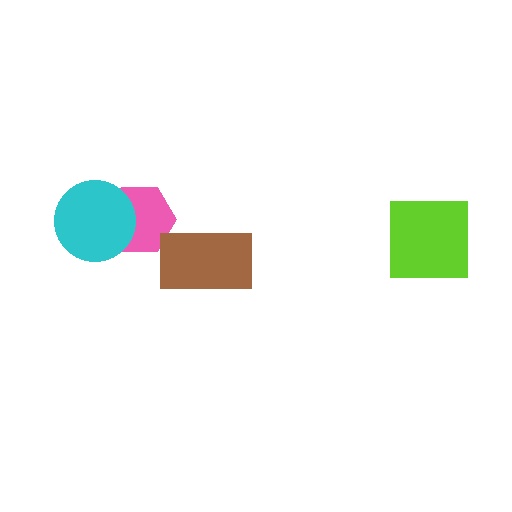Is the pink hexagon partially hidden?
Yes, it is partially covered by another shape.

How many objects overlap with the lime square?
0 objects overlap with the lime square.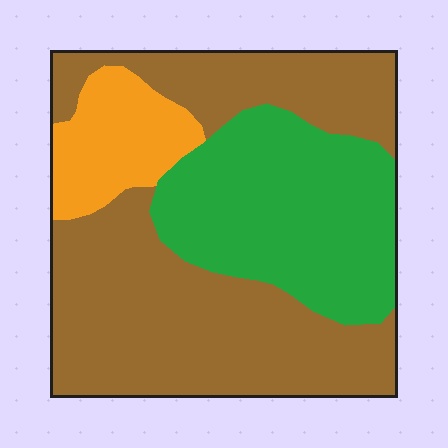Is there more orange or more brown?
Brown.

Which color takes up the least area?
Orange, at roughly 10%.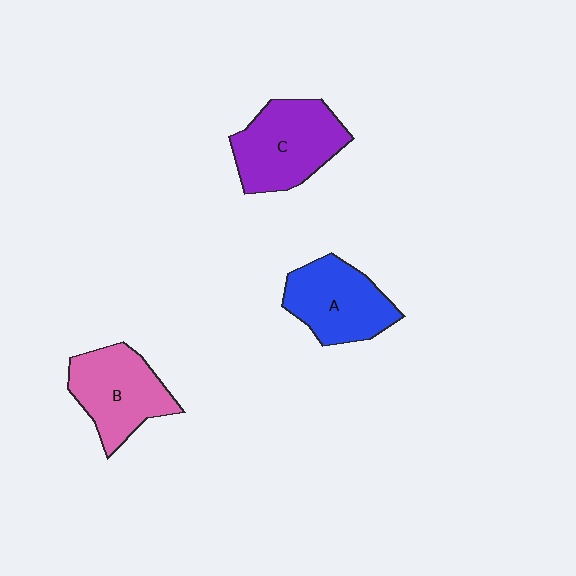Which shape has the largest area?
Shape C (purple).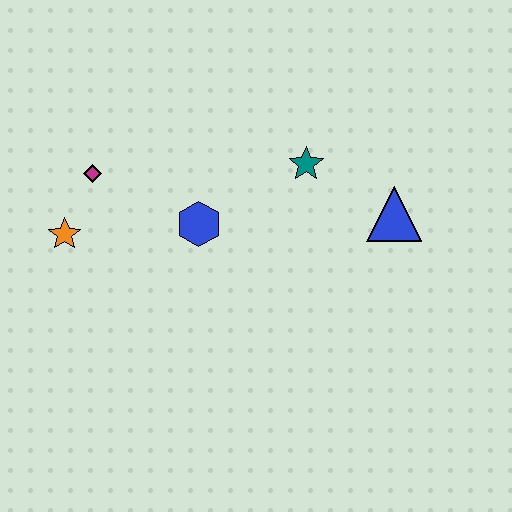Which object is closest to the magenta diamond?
The orange star is closest to the magenta diamond.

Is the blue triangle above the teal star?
No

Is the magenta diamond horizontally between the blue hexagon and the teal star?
No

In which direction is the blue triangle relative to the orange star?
The blue triangle is to the right of the orange star.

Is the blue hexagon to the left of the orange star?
No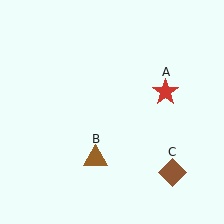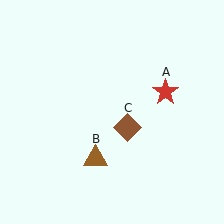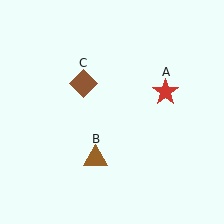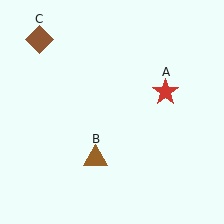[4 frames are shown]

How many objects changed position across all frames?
1 object changed position: brown diamond (object C).